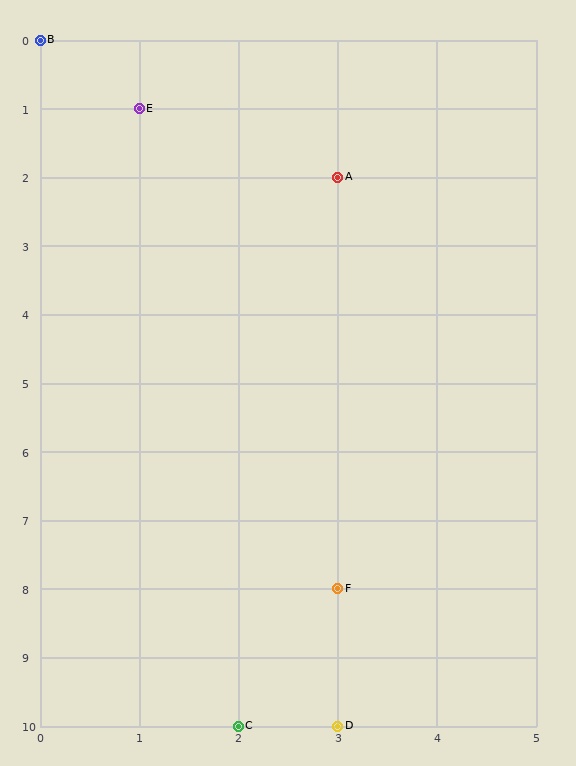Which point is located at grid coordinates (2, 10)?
Point C is at (2, 10).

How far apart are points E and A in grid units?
Points E and A are 2 columns and 1 row apart (about 2.2 grid units diagonally).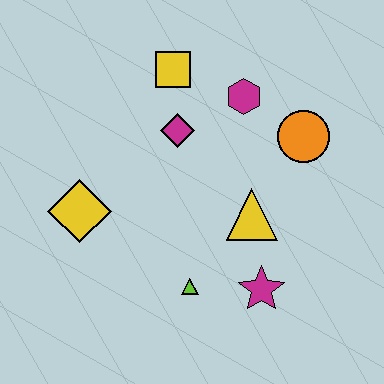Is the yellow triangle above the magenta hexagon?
No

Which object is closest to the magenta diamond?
The yellow square is closest to the magenta diamond.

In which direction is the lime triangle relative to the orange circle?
The lime triangle is below the orange circle.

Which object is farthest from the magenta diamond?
The magenta star is farthest from the magenta diamond.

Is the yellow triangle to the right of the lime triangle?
Yes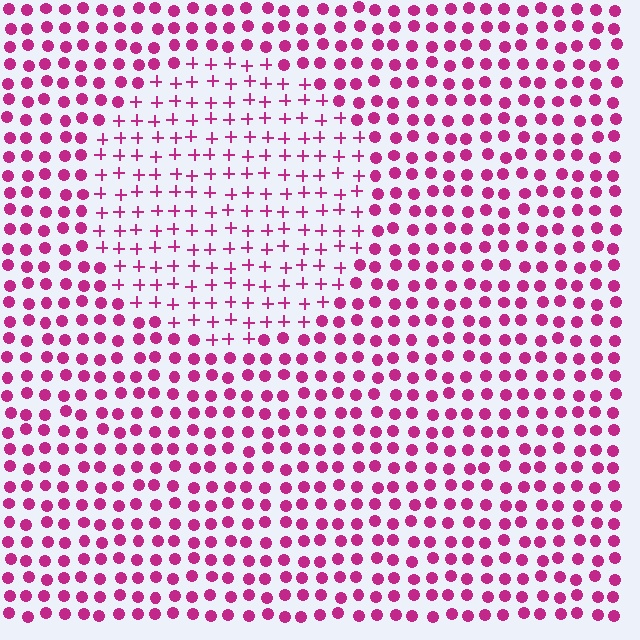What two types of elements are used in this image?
The image uses plus signs inside the circle region and circles outside it.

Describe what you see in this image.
The image is filled with small magenta elements arranged in a uniform grid. A circle-shaped region contains plus signs, while the surrounding area contains circles. The boundary is defined purely by the change in element shape.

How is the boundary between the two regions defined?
The boundary is defined by a change in element shape: plus signs inside vs. circles outside. All elements share the same color and spacing.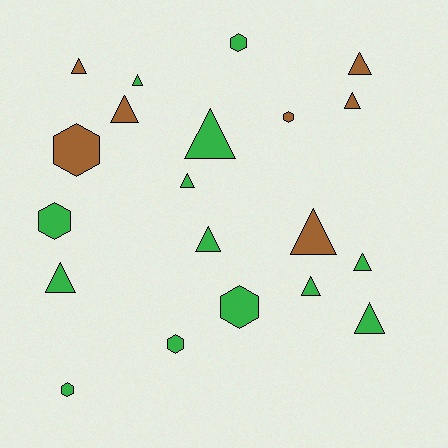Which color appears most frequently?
Green, with 13 objects.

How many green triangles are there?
There are 8 green triangles.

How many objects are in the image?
There are 20 objects.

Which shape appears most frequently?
Triangle, with 13 objects.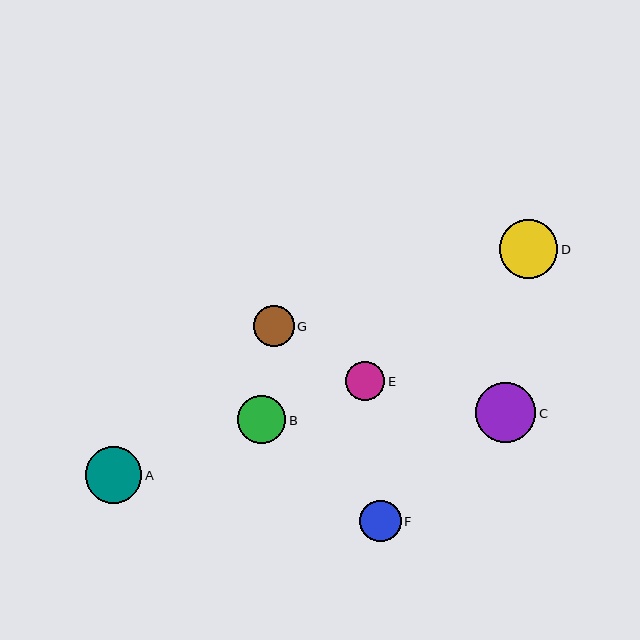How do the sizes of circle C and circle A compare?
Circle C and circle A are approximately the same size.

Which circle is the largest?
Circle C is the largest with a size of approximately 60 pixels.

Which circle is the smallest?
Circle E is the smallest with a size of approximately 39 pixels.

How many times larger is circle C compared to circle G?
Circle C is approximately 1.5 times the size of circle G.